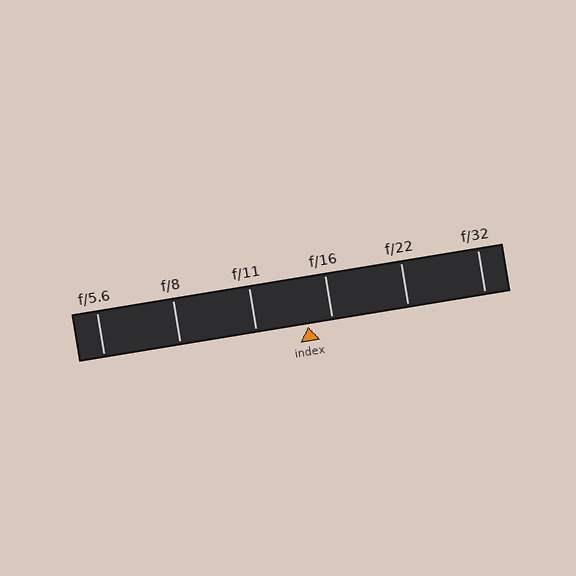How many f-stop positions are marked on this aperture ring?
There are 6 f-stop positions marked.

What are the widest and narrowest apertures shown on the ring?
The widest aperture shown is f/5.6 and the narrowest is f/32.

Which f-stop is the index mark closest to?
The index mark is closest to f/16.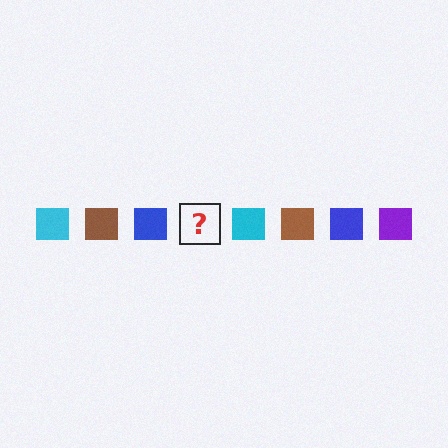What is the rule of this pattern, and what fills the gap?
The rule is that the pattern cycles through cyan, brown, blue, purple squares. The gap should be filled with a purple square.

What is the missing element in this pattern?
The missing element is a purple square.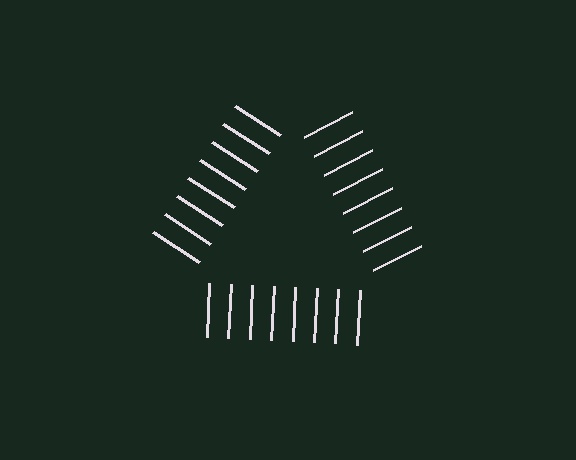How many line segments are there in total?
24 — 8 along each of the 3 edges.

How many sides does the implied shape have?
3 sides — the line-ends trace a triangle.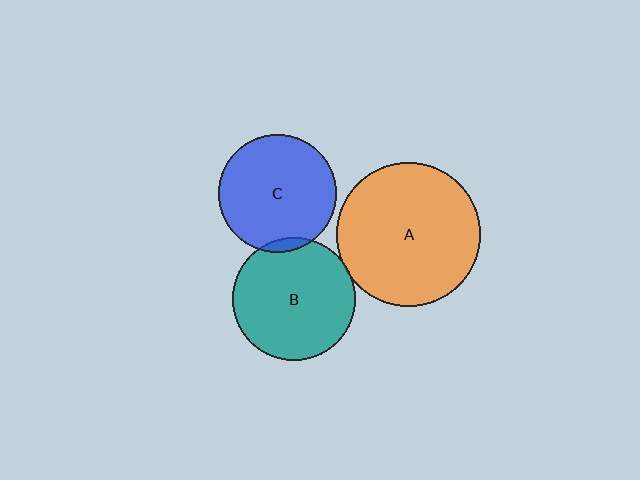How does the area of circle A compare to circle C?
Approximately 1.5 times.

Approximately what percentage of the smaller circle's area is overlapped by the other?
Approximately 5%.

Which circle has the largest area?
Circle A (orange).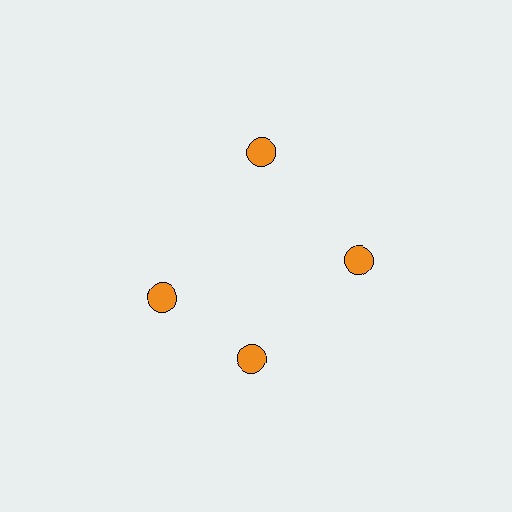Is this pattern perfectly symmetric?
No. The 4 orange circles are arranged in a ring, but one element near the 9 o'clock position is rotated out of alignment along the ring, breaking the 4-fold rotational symmetry.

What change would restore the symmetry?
The symmetry would be restored by rotating it back into even spacing with its neighbors so that all 4 circles sit at equal angles and equal distance from the center.